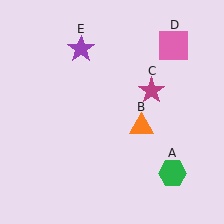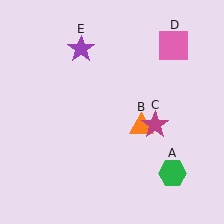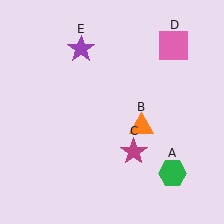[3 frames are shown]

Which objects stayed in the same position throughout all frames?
Green hexagon (object A) and orange triangle (object B) and pink square (object D) and purple star (object E) remained stationary.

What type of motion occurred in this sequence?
The magenta star (object C) rotated clockwise around the center of the scene.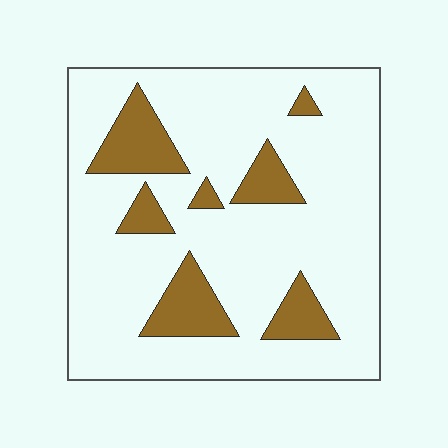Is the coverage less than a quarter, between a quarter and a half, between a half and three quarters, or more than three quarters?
Less than a quarter.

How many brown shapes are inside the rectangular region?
7.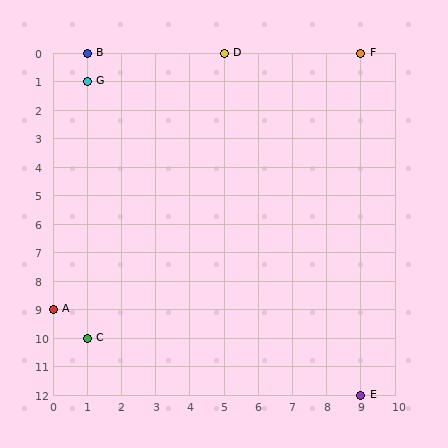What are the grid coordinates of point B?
Point B is at grid coordinates (1, 0).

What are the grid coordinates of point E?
Point E is at grid coordinates (9, 12).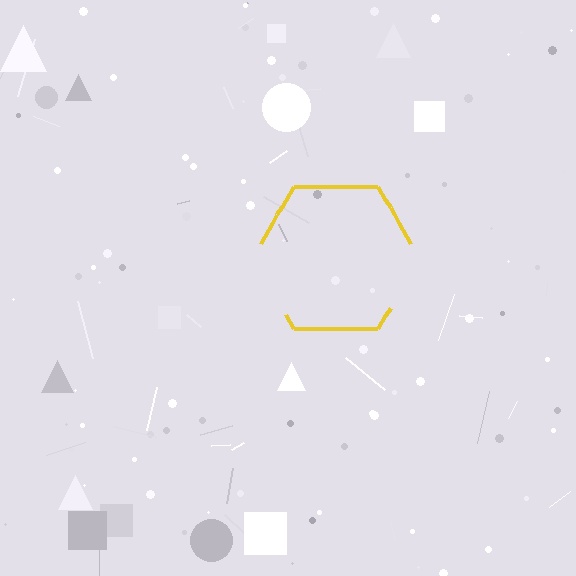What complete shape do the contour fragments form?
The contour fragments form a hexagon.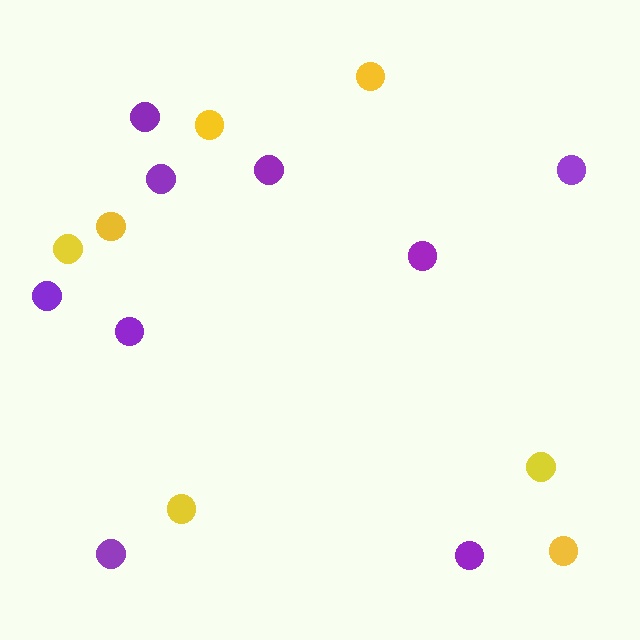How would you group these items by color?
There are 2 groups: one group of yellow circles (7) and one group of purple circles (9).